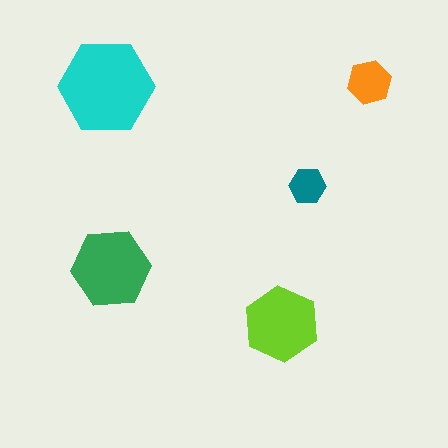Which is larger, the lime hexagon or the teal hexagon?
The lime one.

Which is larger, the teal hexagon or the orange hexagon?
The orange one.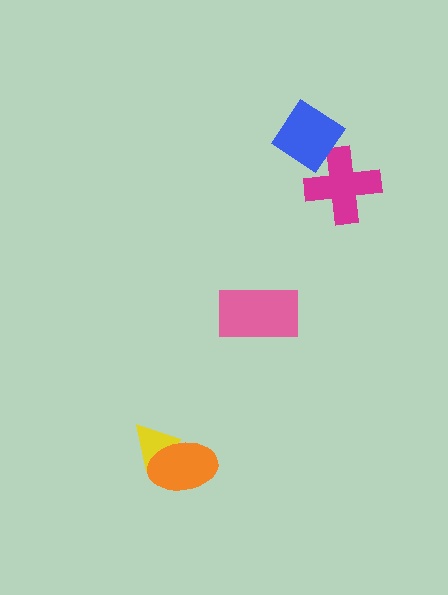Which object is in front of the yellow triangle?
The orange ellipse is in front of the yellow triangle.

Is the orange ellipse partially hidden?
No, no other shape covers it.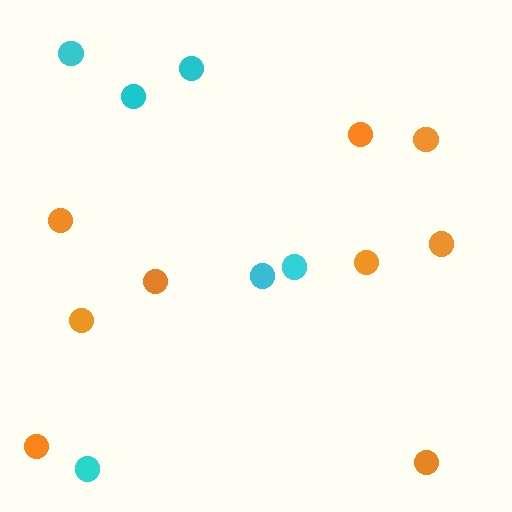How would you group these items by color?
There are 2 groups: one group of cyan circles (6) and one group of orange circles (9).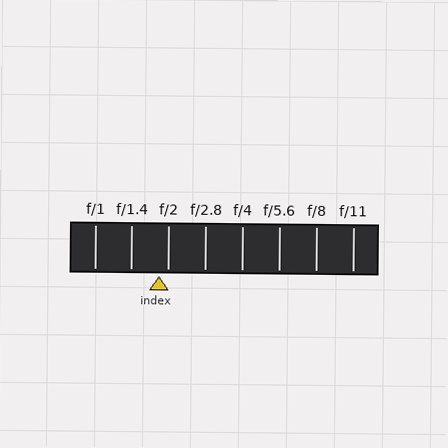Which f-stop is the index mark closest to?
The index mark is closest to f/2.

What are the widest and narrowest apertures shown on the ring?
The widest aperture shown is f/1 and the narrowest is f/11.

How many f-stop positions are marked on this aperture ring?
There are 8 f-stop positions marked.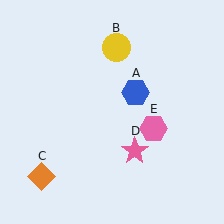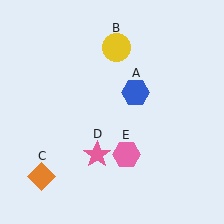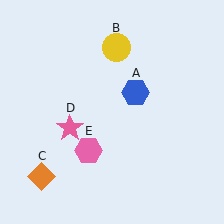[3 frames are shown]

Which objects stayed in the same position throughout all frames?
Blue hexagon (object A) and yellow circle (object B) and orange diamond (object C) remained stationary.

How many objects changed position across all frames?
2 objects changed position: pink star (object D), pink hexagon (object E).